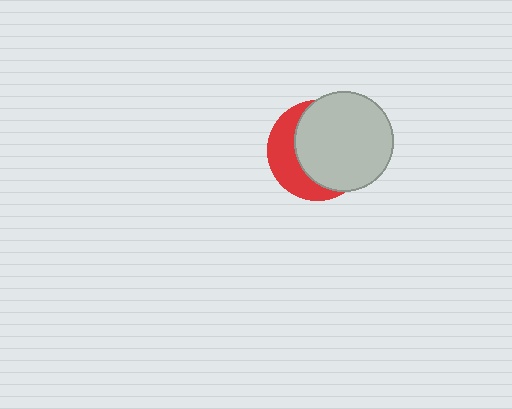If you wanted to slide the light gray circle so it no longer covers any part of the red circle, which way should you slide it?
Slide it right — that is the most direct way to separate the two shapes.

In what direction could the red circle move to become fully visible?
The red circle could move left. That would shift it out from behind the light gray circle entirely.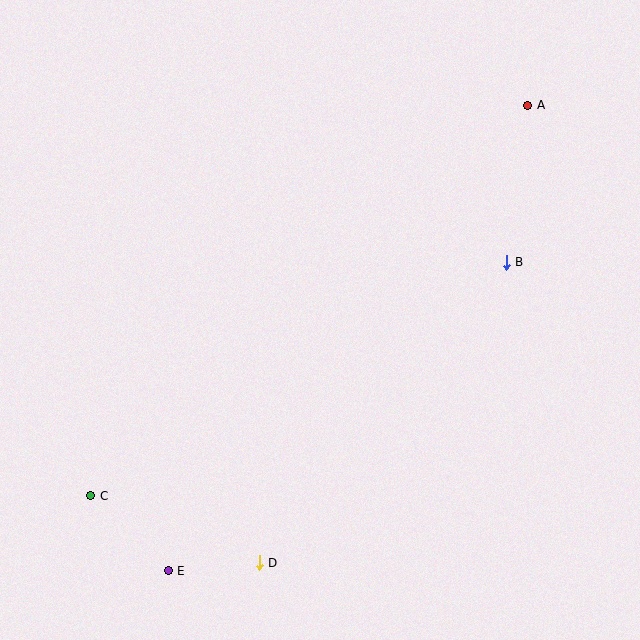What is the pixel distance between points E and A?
The distance between E and A is 588 pixels.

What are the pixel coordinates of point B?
Point B is at (506, 262).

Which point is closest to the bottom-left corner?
Point C is closest to the bottom-left corner.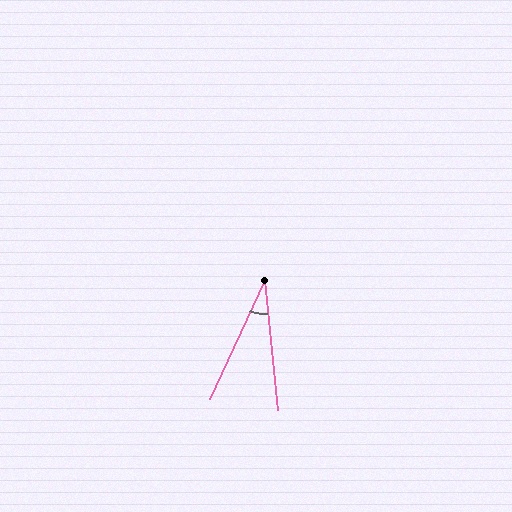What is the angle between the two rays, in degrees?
Approximately 30 degrees.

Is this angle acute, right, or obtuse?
It is acute.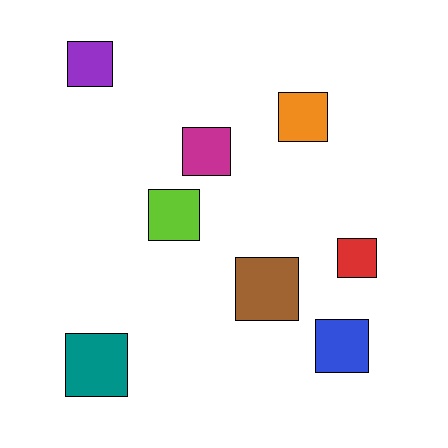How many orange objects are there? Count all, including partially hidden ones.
There is 1 orange object.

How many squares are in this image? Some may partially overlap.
There are 8 squares.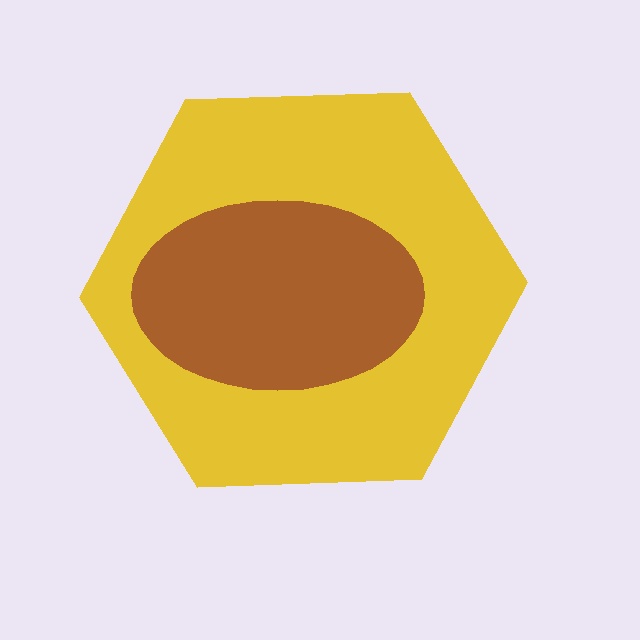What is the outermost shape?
The yellow hexagon.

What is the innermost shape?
The brown ellipse.